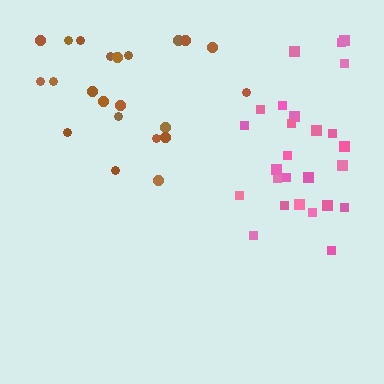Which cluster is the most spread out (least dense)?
Brown.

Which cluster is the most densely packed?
Pink.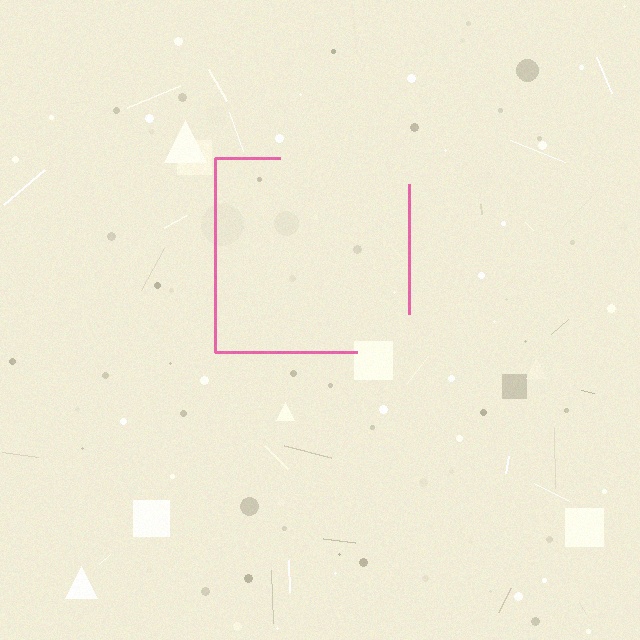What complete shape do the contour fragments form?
The contour fragments form a square.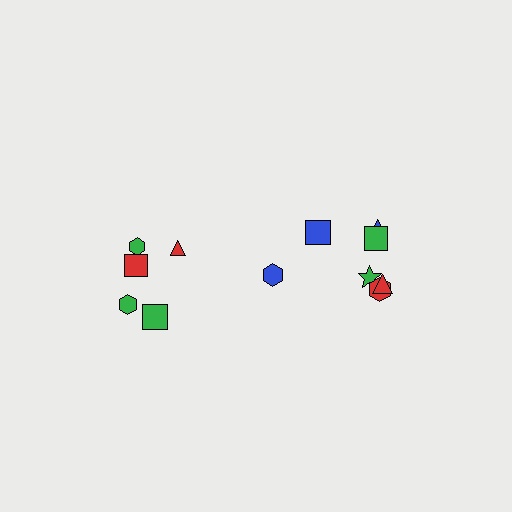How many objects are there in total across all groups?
There are 12 objects.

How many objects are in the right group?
There are 7 objects.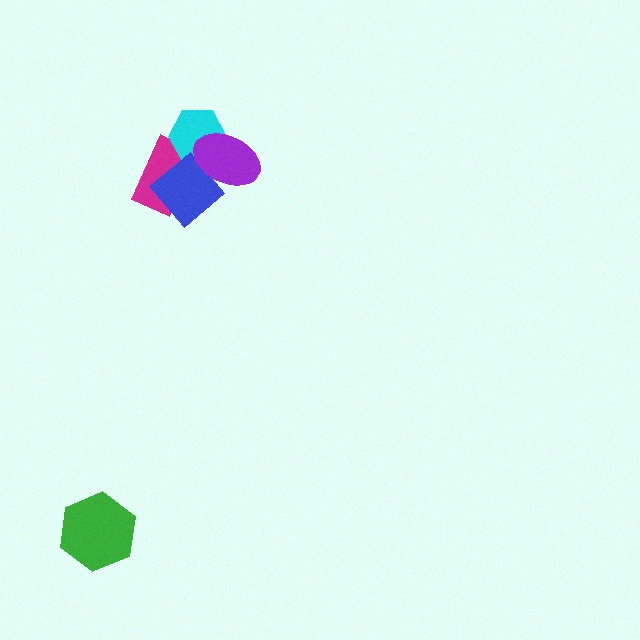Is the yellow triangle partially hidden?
Yes, it is partially covered by another shape.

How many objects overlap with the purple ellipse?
3 objects overlap with the purple ellipse.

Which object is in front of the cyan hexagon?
The purple ellipse is in front of the cyan hexagon.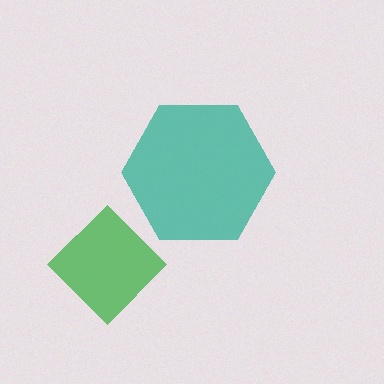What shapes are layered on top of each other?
The layered shapes are: a teal hexagon, a green diamond.